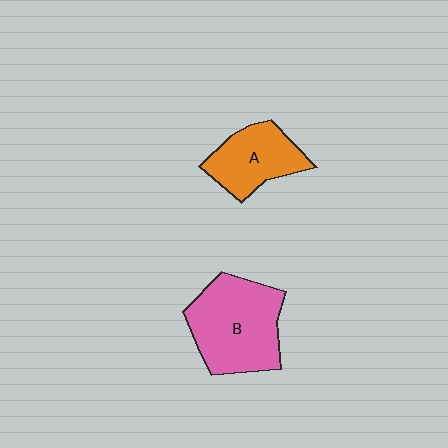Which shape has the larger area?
Shape B (pink).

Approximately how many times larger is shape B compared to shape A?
Approximately 1.6 times.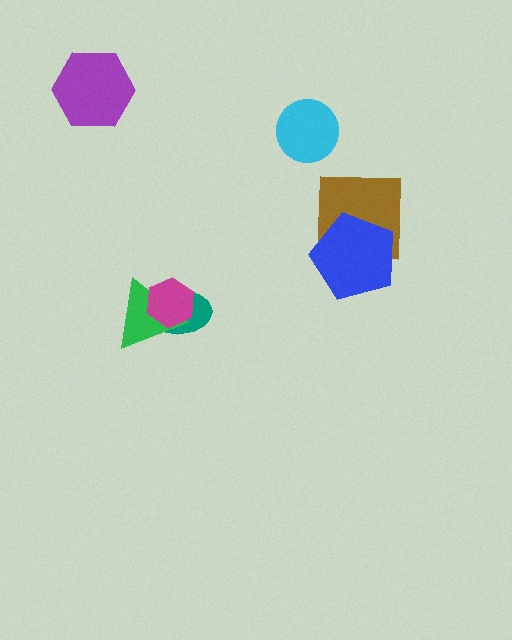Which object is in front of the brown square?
The blue pentagon is in front of the brown square.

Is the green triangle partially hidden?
Yes, it is partially covered by another shape.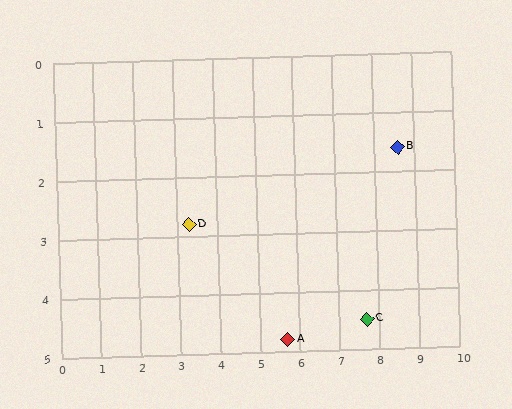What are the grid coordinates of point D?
Point D is at approximately (3.3, 2.8).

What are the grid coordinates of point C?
Point C is at approximately (7.7, 4.5).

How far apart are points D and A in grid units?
Points D and A are about 3.1 grid units apart.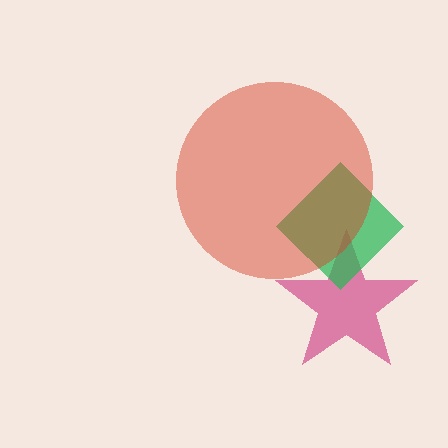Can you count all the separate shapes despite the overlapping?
Yes, there are 3 separate shapes.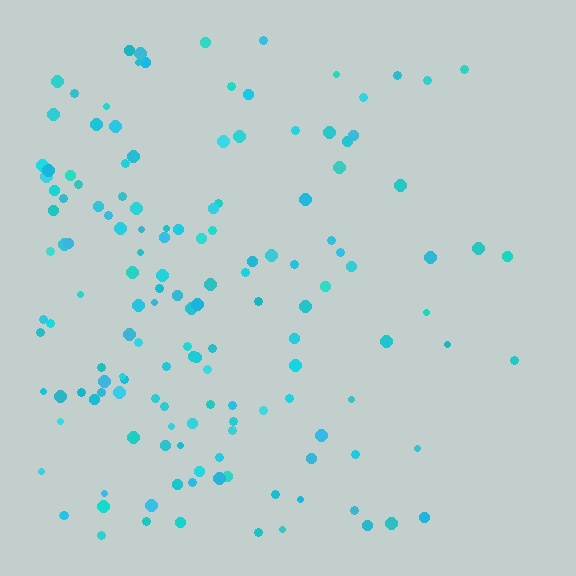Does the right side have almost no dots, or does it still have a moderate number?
Still a moderate number, just noticeably fewer than the left.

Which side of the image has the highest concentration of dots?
The left.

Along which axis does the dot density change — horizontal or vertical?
Horizontal.